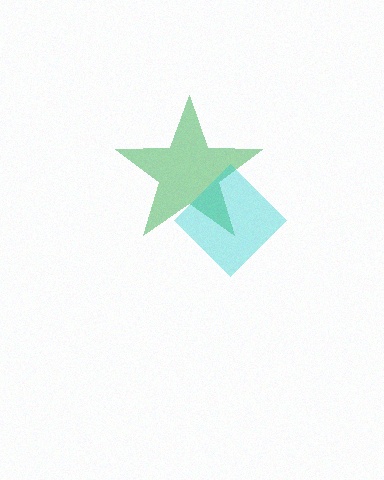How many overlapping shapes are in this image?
There are 2 overlapping shapes in the image.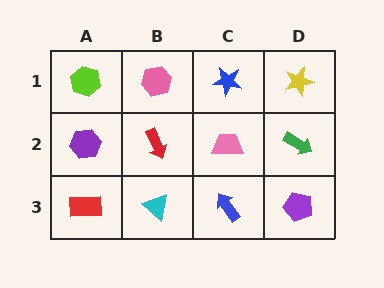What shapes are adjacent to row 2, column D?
A yellow star (row 1, column D), a purple pentagon (row 3, column D), a pink trapezoid (row 2, column C).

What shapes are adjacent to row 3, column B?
A red arrow (row 2, column B), a red rectangle (row 3, column A), a blue arrow (row 3, column C).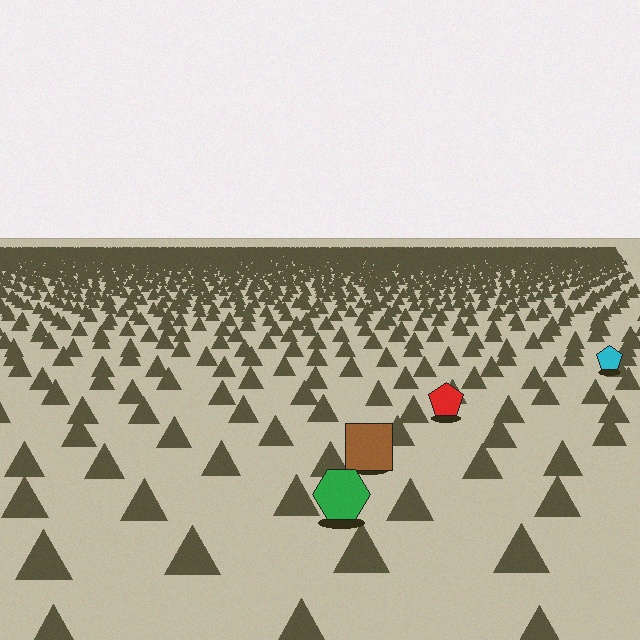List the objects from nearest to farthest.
From nearest to farthest: the green hexagon, the brown square, the red pentagon, the cyan pentagon.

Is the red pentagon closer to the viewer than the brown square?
No. The brown square is closer — you can tell from the texture gradient: the ground texture is coarser near it.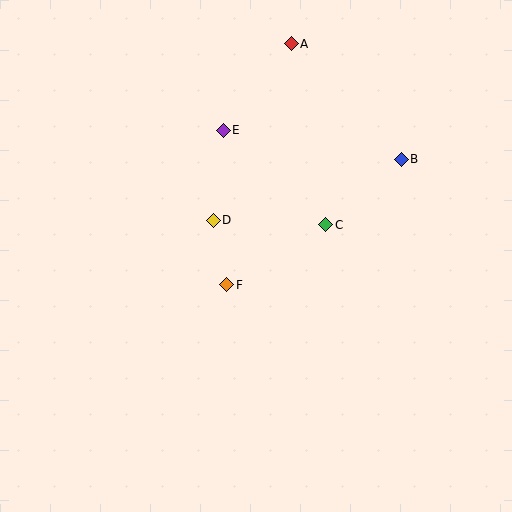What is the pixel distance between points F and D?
The distance between F and D is 66 pixels.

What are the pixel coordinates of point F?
Point F is at (227, 285).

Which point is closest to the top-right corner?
Point B is closest to the top-right corner.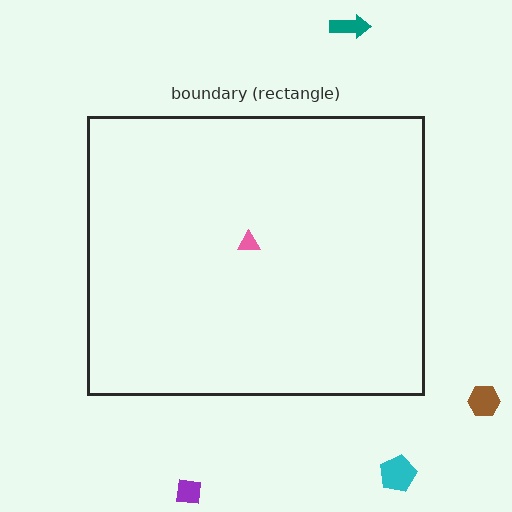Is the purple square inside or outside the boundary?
Outside.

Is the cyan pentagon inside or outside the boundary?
Outside.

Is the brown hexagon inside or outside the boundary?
Outside.